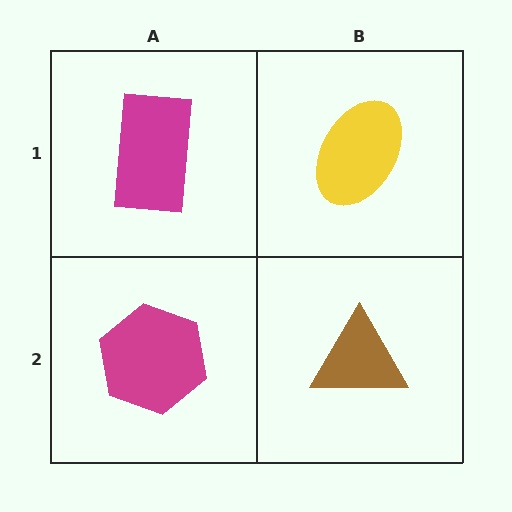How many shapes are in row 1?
2 shapes.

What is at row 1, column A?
A magenta rectangle.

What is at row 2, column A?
A magenta hexagon.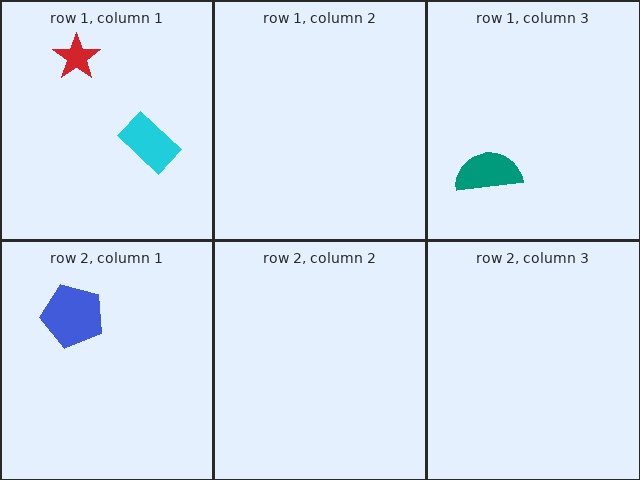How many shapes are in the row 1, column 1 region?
2.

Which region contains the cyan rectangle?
The row 1, column 1 region.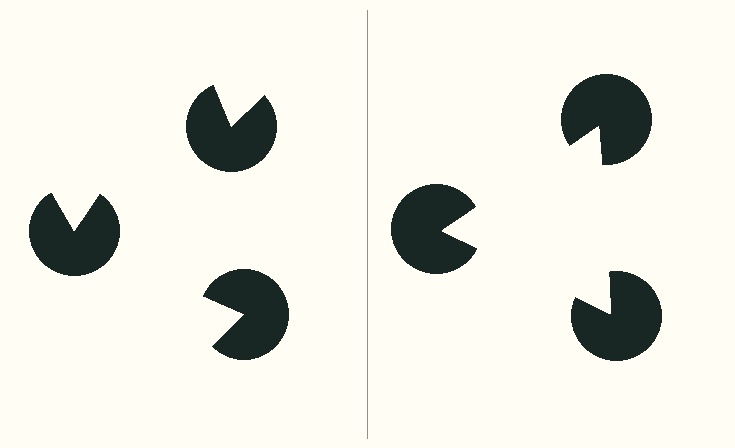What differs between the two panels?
The pac-man discs are positioned identically on both sides; only the wedge orientations differ. On the right they align to a triangle; on the left they are misaligned.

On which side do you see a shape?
An illusory triangle appears on the right side. On the left side the wedge cuts are rotated, so no coherent shape forms.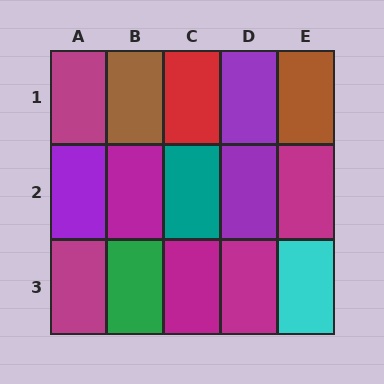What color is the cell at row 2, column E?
Magenta.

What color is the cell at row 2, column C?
Teal.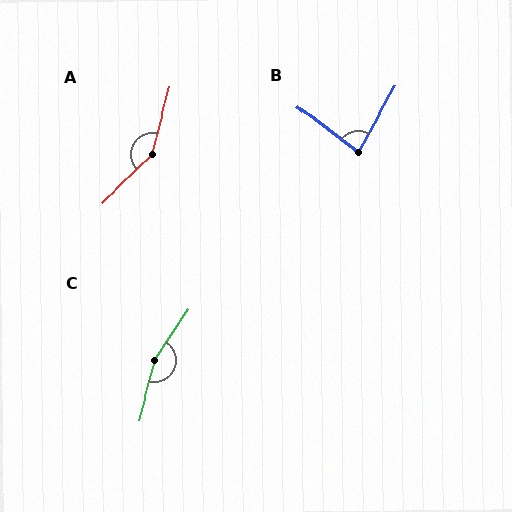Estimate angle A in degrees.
Approximately 149 degrees.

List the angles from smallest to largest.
B (81°), A (149°), C (162°).